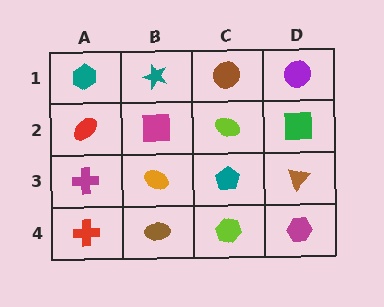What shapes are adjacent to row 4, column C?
A teal pentagon (row 3, column C), a brown ellipse (row 4, column B), a magenta hexagon (row 4, column D).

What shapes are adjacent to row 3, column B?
A magenta square (row 2, column B), a brown ellipse (row 4, column B), a magenta cross (row 3, column A), a teal pentagon (row 3, column C).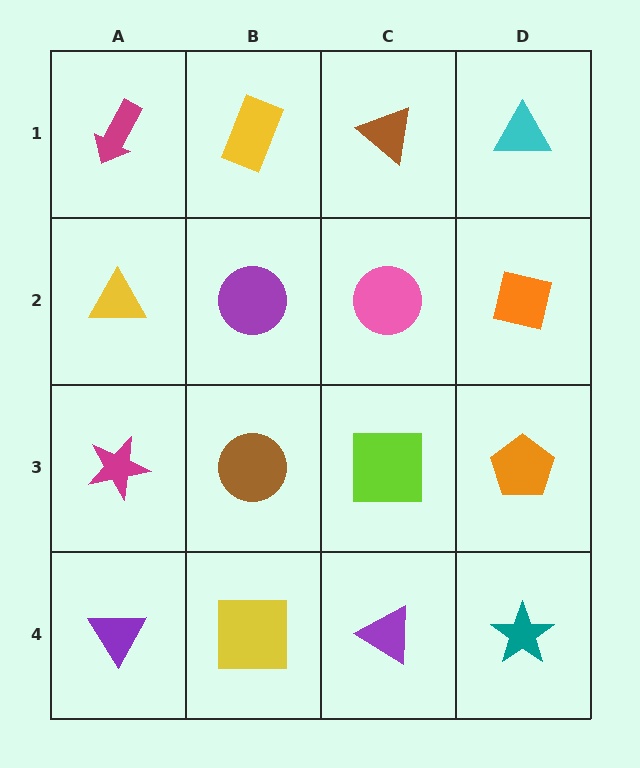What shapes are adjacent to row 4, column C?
A lime square (row 3, column C), a yellow square (row 4, column B), a teal star (row 4, column D).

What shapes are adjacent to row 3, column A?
A yellow triangle (row 2, column A), a purple triangle (row 4, column A), a brown circle (row 3, column B).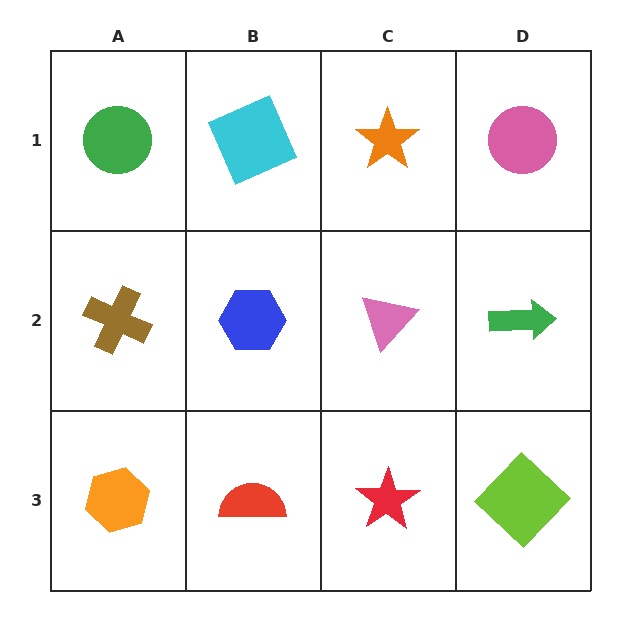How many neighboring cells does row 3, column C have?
3.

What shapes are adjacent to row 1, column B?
A blue hexagon (row 2, column B), a green circle (row 1, column A), an orange star (row 1, column C).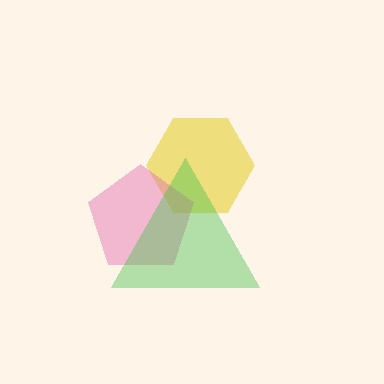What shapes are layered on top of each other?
The layered shapes are: a yellow hexagon, a pink pentagon, a green triangle.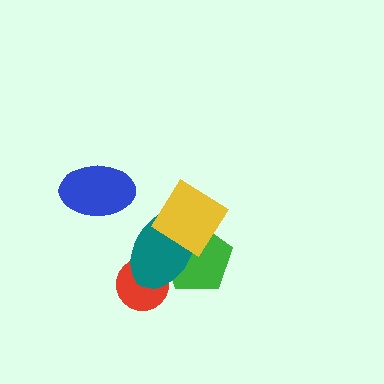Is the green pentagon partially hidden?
Yes, it is partially covered by another shape.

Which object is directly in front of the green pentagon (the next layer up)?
The teal ellipse is directly in front of the green pentagon.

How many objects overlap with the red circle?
1 object overlaps with the red circle.